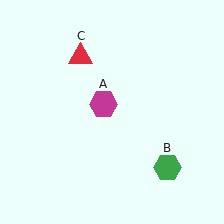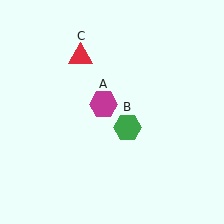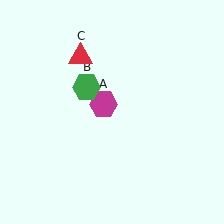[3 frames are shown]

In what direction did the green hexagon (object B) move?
The green hexagon (object B) moved up and to the left.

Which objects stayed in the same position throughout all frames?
Magenta hexagon (object A) and red triangle (object C) remained stationary.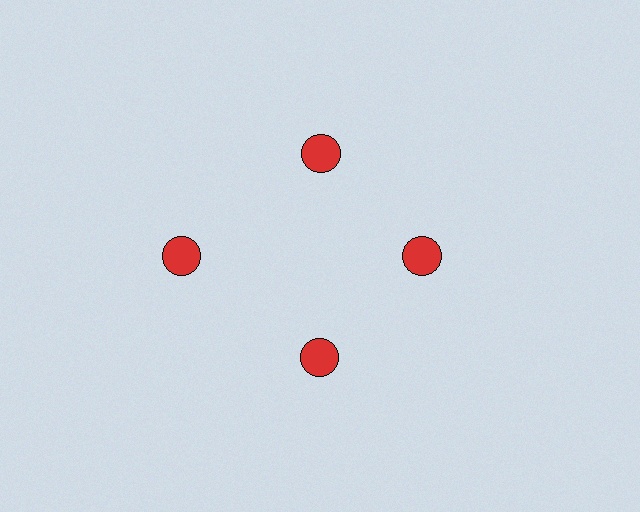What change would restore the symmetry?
The symmetry would be restored by moving it inward, back onto the ring so that all 4 circles sit at equal angles and equal distance from the center.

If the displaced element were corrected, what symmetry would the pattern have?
It would have 4-fold rotational symmetry — the pattern would map onto itself every 90 degrees.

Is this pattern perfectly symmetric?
No. The 4 red circles are arranged in a ring, but one element near the 9 o'clock position is pushed outward from the center, breaking the 4-fold rotational symmetry.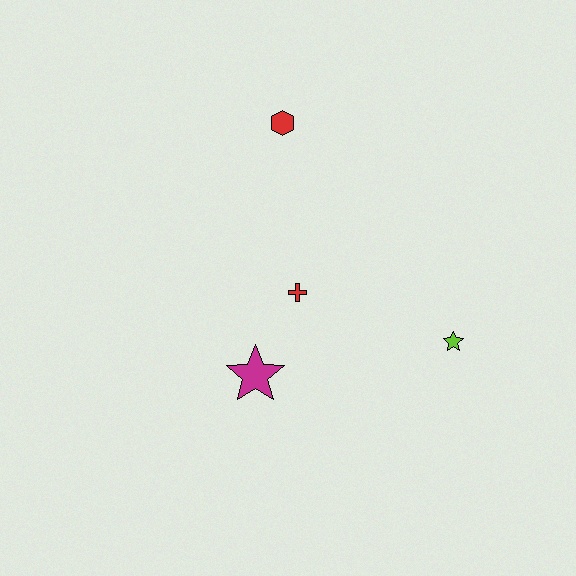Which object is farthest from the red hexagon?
The lime star is farthest from the red hexagon.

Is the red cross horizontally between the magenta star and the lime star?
Yes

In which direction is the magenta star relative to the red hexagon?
The magenta star is below the red hexagon.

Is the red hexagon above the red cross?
Yes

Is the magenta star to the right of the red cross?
No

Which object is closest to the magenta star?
The red cross is closest to the magenta star.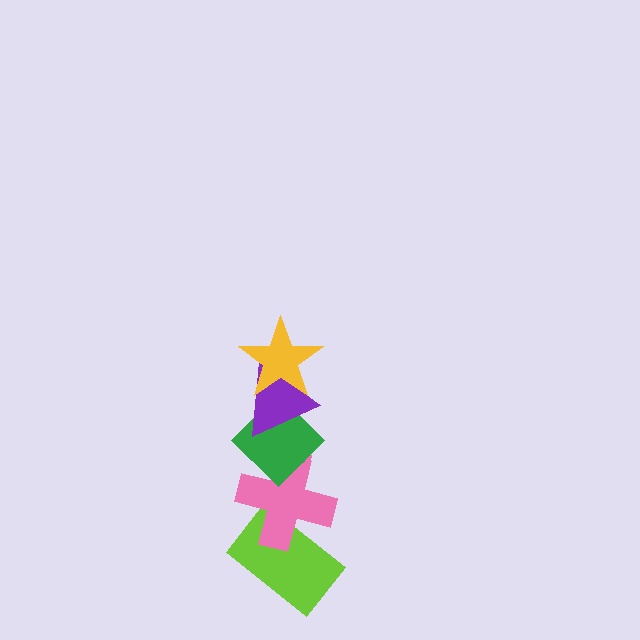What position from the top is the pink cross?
The pink cross is 4th from the top.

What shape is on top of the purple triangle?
The yellow star is on top of the purple triangle.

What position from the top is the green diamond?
The green diamond is 3rd from the top.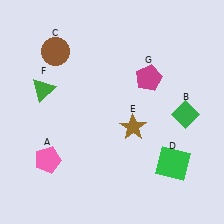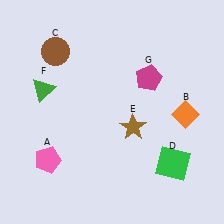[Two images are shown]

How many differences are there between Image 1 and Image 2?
There is 1 difference between the two images.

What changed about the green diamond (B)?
In Image 1, B is green. In Image 2, it changed to orange.